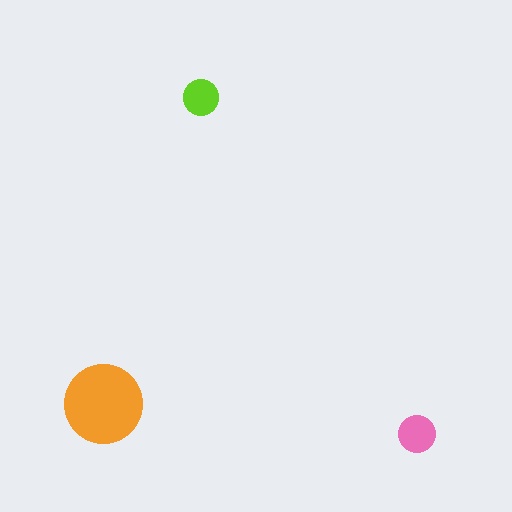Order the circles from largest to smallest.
the orange one, the pink one, the lime one.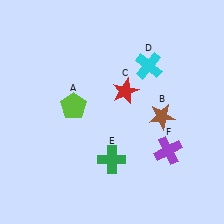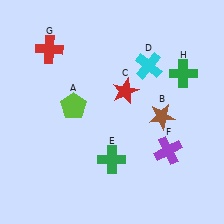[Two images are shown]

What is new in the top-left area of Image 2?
A red cross (G) was added in the top-left area of Image 2.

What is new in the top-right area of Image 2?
A green cross (H) was added in the top-right area of Image 2.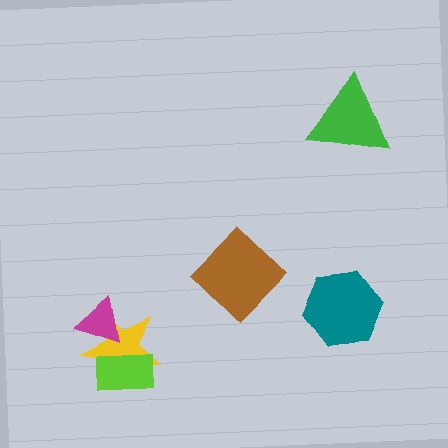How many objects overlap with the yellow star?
2 objects overlap with the yellow star.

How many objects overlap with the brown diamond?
0 objects overlap with the brown diamond.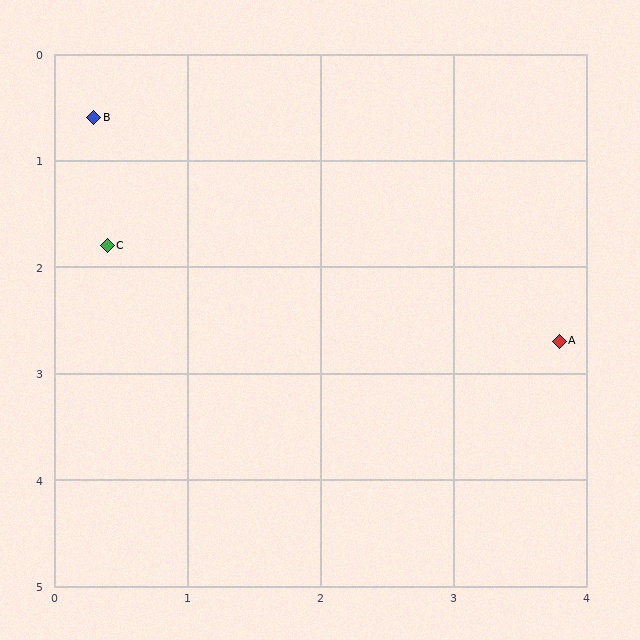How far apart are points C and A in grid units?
Points C and A are about 3.5 grid units apart.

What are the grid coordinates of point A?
Point A is at approximately (3.8, 2.7).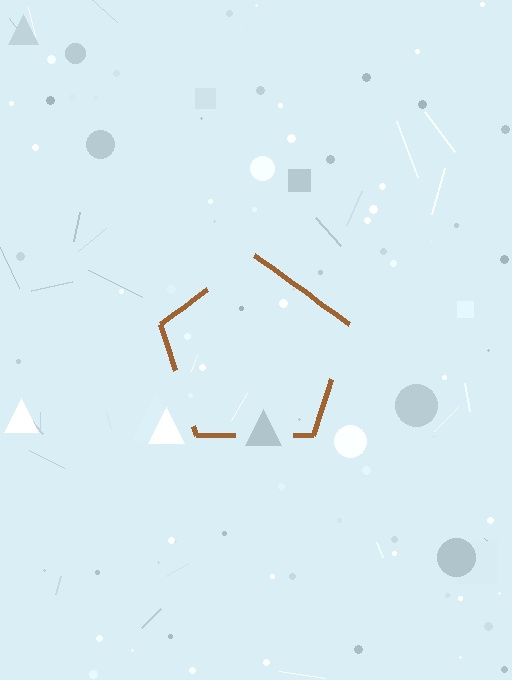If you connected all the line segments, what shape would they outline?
They would outline a pentagon.